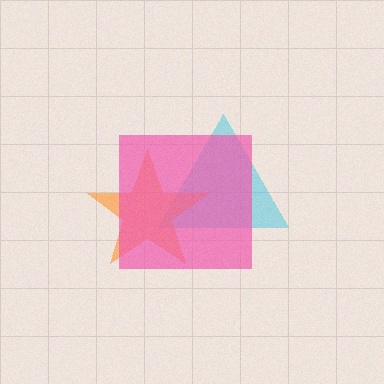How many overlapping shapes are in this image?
There are 3 overlapping shapes in the image.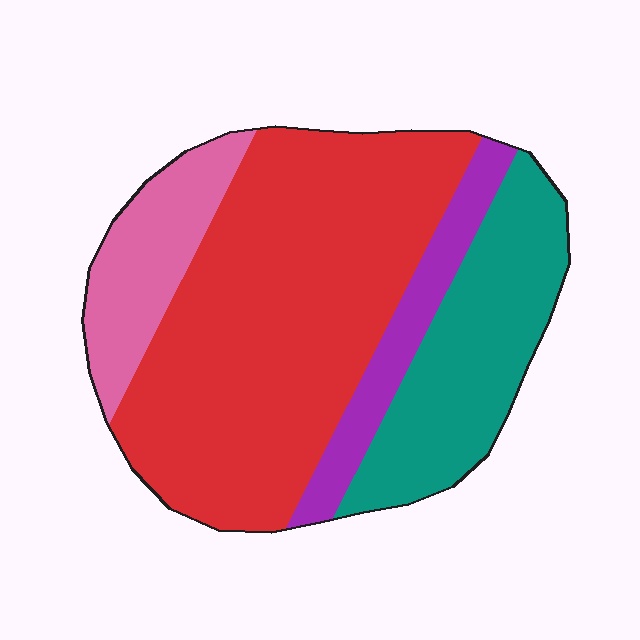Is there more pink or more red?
Red.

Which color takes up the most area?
Red, at roughly 55%.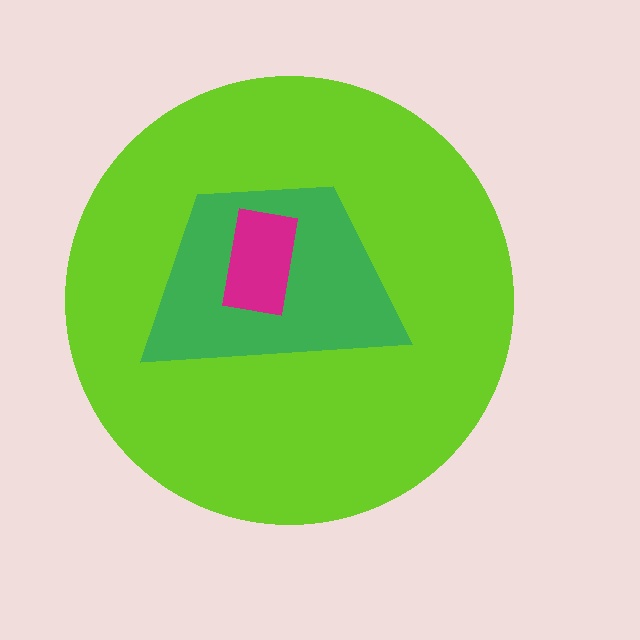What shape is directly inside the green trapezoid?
The magenta rectangle.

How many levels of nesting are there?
3.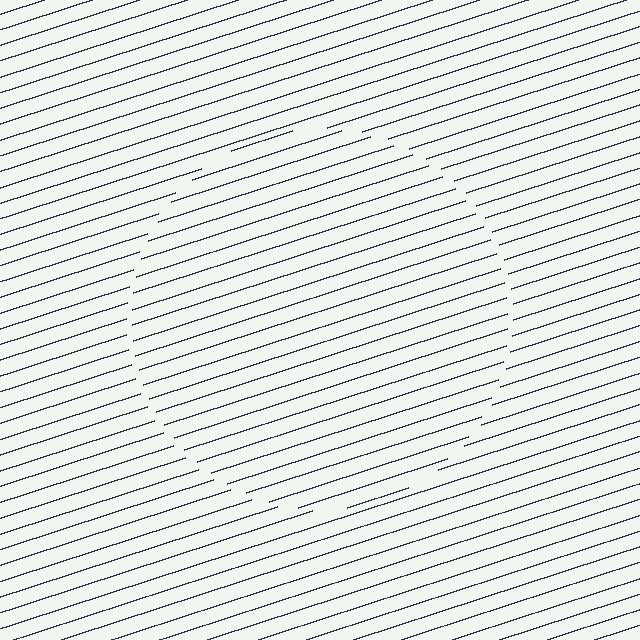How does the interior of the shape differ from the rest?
The interior of the shape contains the same grating, shifted by half a period — the contour is defined by the phase discontinuity where line-ends from the inner and outer gratings abut.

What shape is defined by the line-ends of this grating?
An illusory circle. The interior of the shape contains the same grating, shifted by half a period — the contour is defined by the phase discontinuity where line-ends from the inner and outer gratings abut.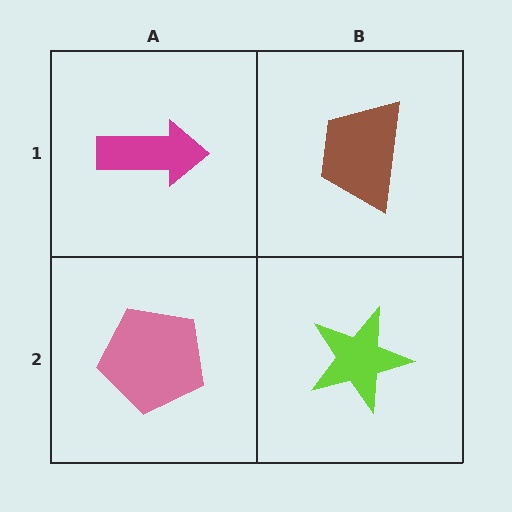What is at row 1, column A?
A magenta arrow.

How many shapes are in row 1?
2 shapes.